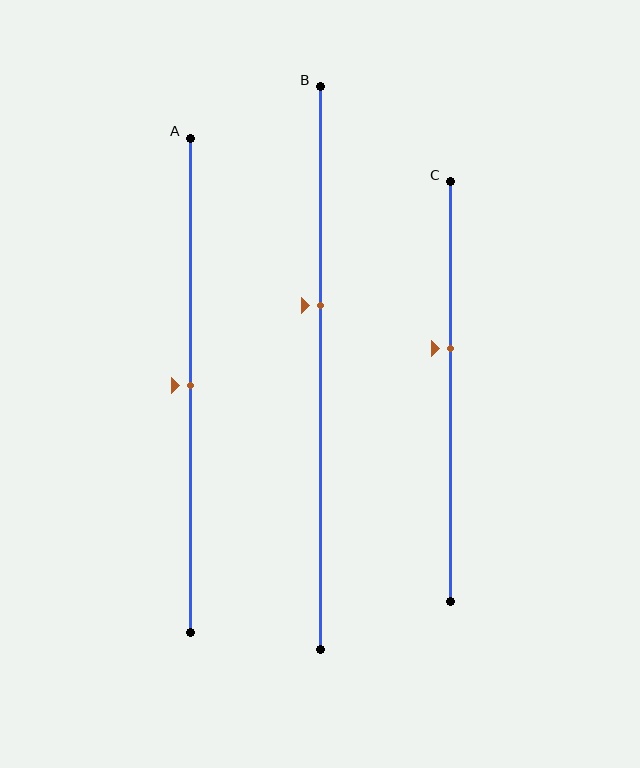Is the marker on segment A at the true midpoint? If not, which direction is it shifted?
Yes, the marker on segment A is at the true midpoint.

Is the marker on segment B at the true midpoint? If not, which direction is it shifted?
No, the marker on segment B is shifted upward by about 11% of the segment length.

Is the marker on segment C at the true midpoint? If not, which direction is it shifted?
No, the marker on segment C is shifted upward by about 10% of the segment length.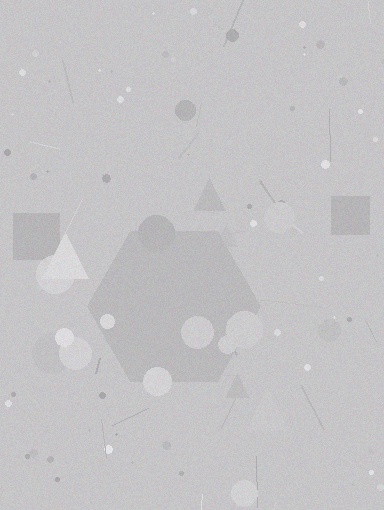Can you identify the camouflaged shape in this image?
The camouflaged shape is a hexagon.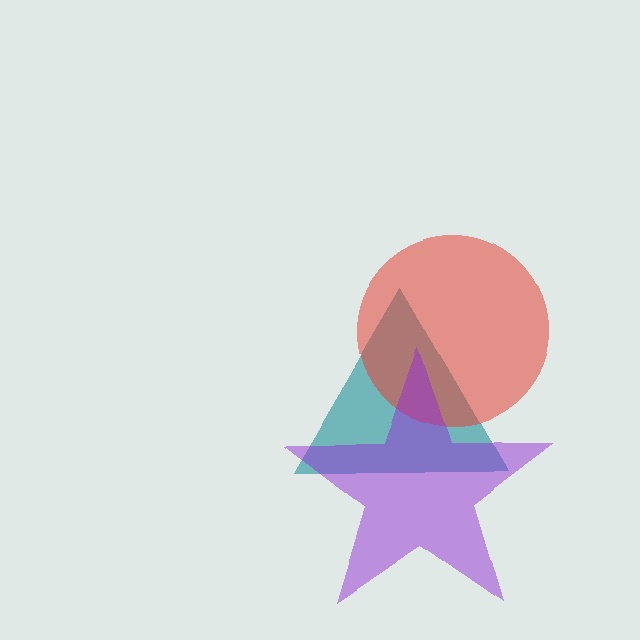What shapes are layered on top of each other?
The layered shapes are: a teal triangle, a red circle, a purple star.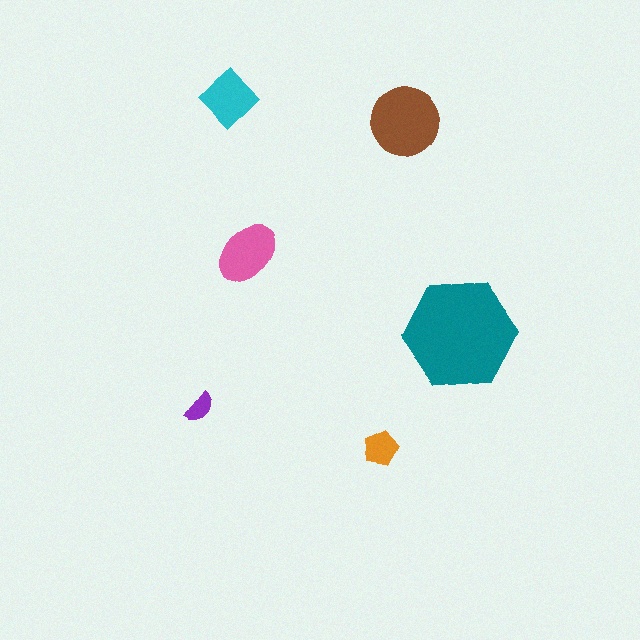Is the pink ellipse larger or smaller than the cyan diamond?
Larger.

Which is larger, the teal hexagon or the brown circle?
The teal hexagon.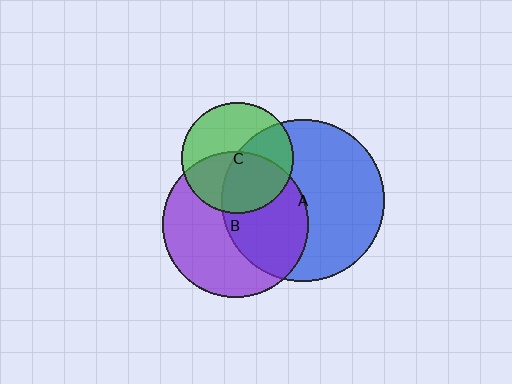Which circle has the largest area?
Circle A (blue).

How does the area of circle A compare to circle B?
Approximately 1.2 times.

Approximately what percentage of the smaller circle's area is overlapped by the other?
Approximately 45%.